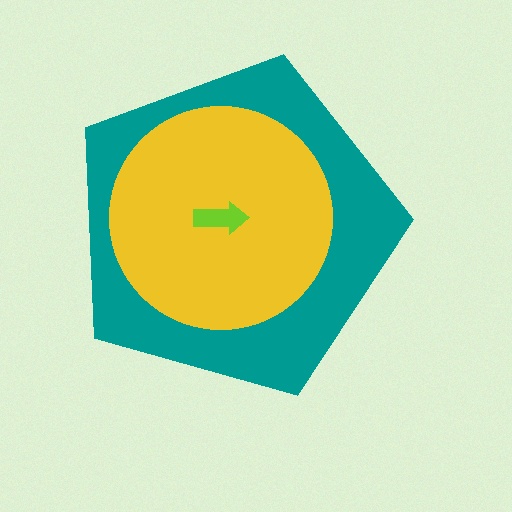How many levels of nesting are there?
3.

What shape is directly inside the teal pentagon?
The yellow circle.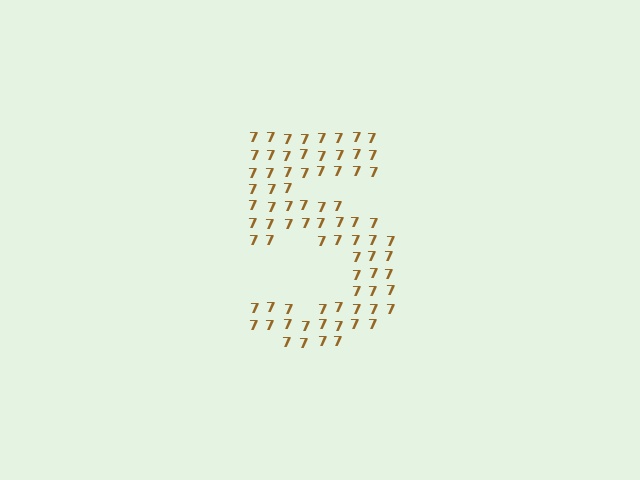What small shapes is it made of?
It is made of small digit 7's.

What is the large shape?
The large shape is the digit 5.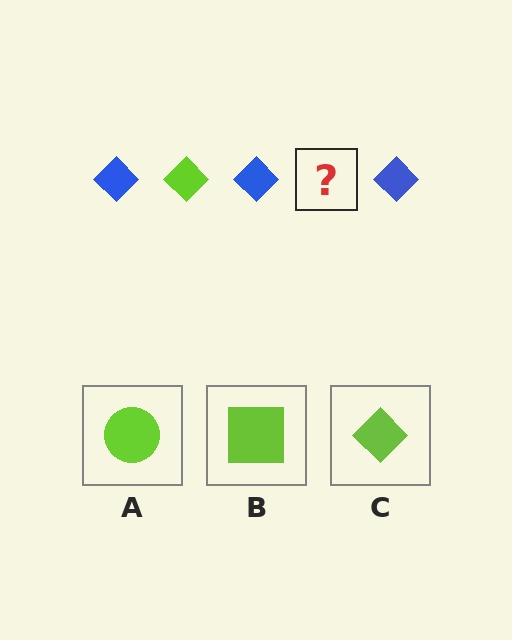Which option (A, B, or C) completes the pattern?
C.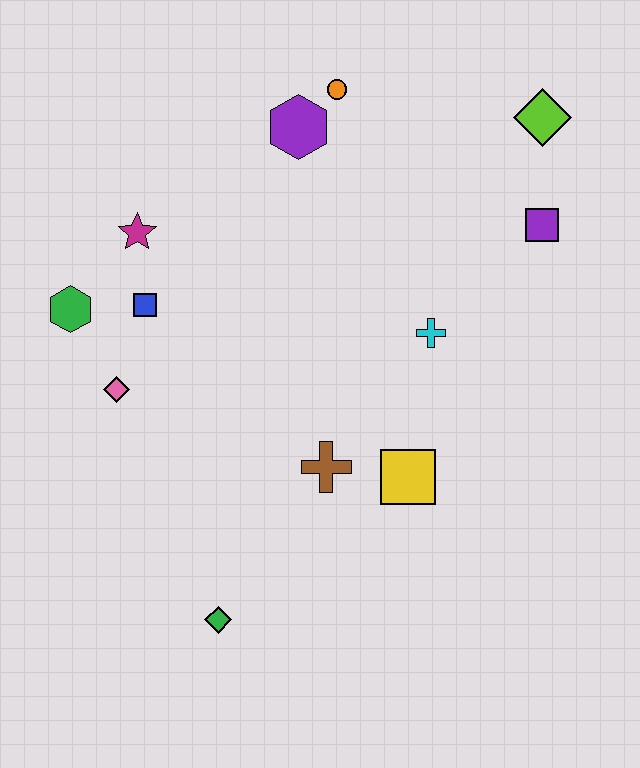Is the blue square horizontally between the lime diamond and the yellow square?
No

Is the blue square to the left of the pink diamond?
No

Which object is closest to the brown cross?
The yellow square is closest to the brown cross.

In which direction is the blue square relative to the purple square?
The blue square is to the left of the purple square.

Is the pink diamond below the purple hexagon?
Yes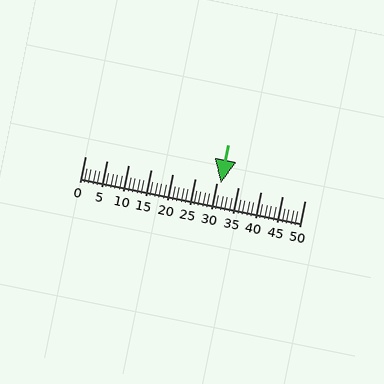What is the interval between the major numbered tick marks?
The major tick marks are spaced 5 units apart.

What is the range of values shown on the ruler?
The ruler shows values from 0 to 50.